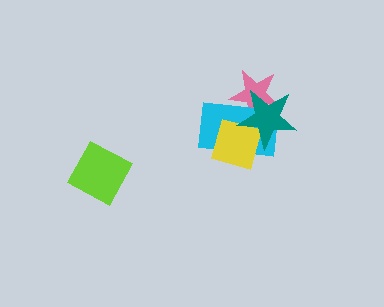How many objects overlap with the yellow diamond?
2 objects overlap with the yellow diamond.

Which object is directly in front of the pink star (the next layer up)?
The cyan rectangle is directly in front of the pink star.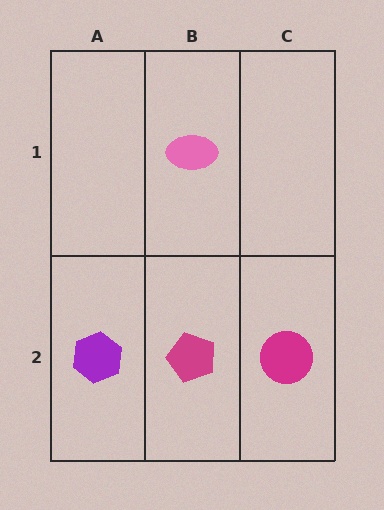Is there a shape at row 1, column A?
No, that cell is empty.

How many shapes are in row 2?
3 shapes.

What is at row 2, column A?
A purple hexagon.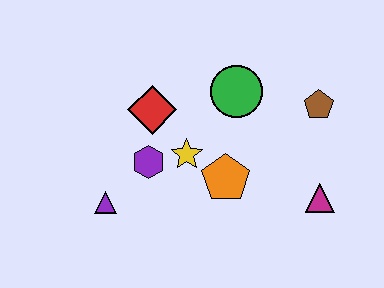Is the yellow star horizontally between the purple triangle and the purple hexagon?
No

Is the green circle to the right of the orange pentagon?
Yes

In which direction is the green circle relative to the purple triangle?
The green circle is to the right of the purple triangle.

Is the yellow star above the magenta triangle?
Yes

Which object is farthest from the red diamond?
The magenta triangle is farthest from the red diamond.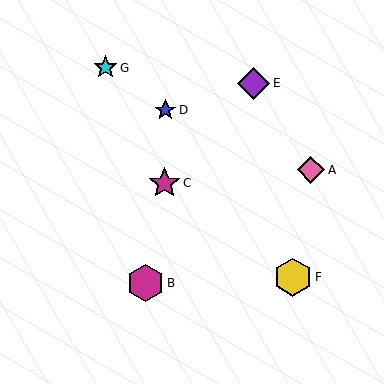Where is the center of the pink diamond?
The center of the pink diamond is at (311, 170).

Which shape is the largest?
The yellow hexagon (labeled F) is the largest.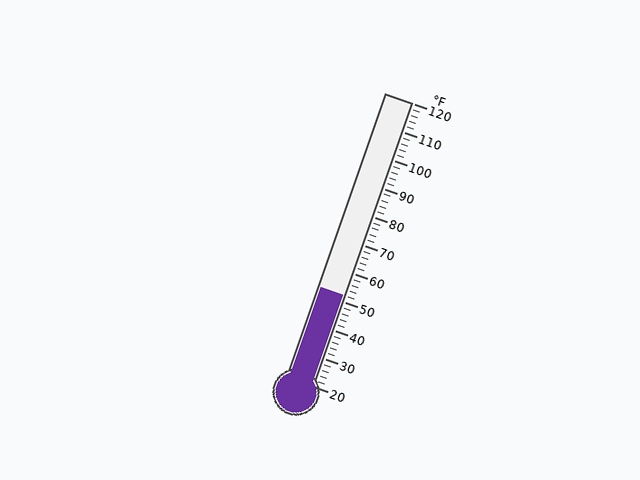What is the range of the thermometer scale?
The thermometer scale ranges from 20°F to 120°F.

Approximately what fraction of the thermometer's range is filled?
The thermometer is filled to approximately 30% of its range.